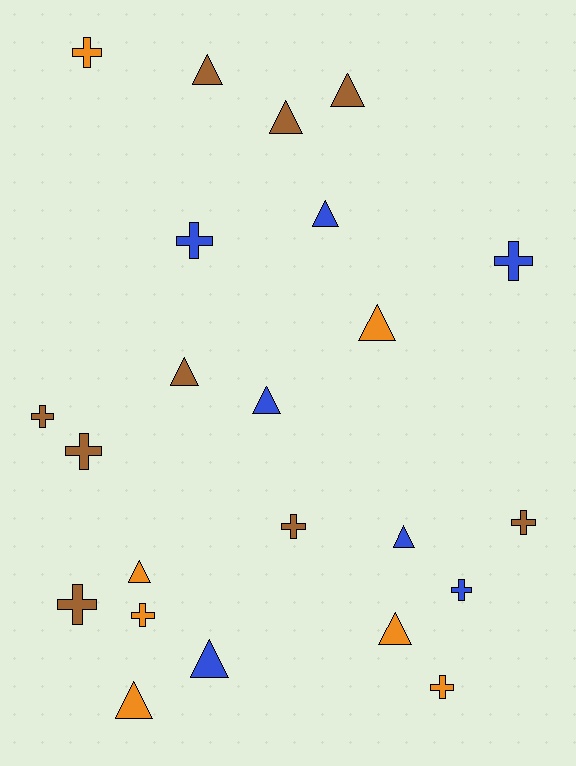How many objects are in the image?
There are 23 objects.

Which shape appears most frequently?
Triangle, with 12 objects.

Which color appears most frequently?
Brown, with 9 objects.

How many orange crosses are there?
There are 3 orange crosses.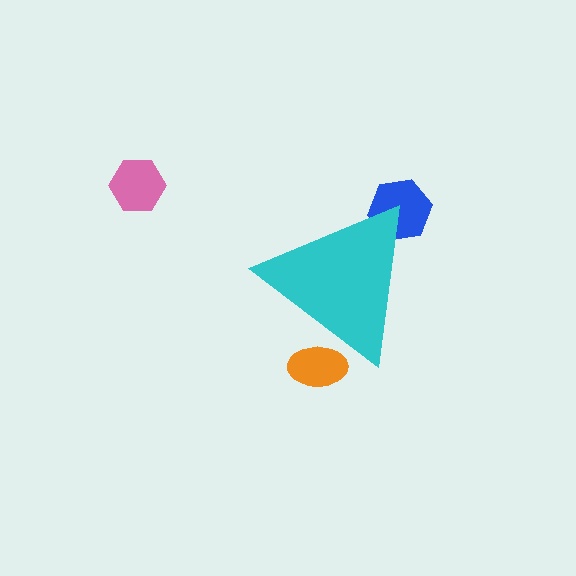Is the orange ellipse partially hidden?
Yes, the orange ellipse is partially hidden behind the cyan triangle.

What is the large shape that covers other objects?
A cyan triangle.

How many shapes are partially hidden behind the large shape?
2 shapes are partially hidden.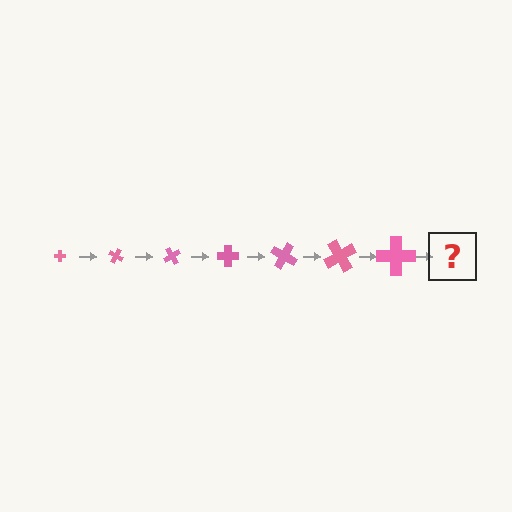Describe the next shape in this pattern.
It should be a cross, larger than the previous one and rotated 210 degrees from the start.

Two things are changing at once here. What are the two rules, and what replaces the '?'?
The two rules are that the cross grows larger each step and it rotates 30 degrees each step. The '?' should be a cross, larger than the previous one and rotated 210 degrees from the start.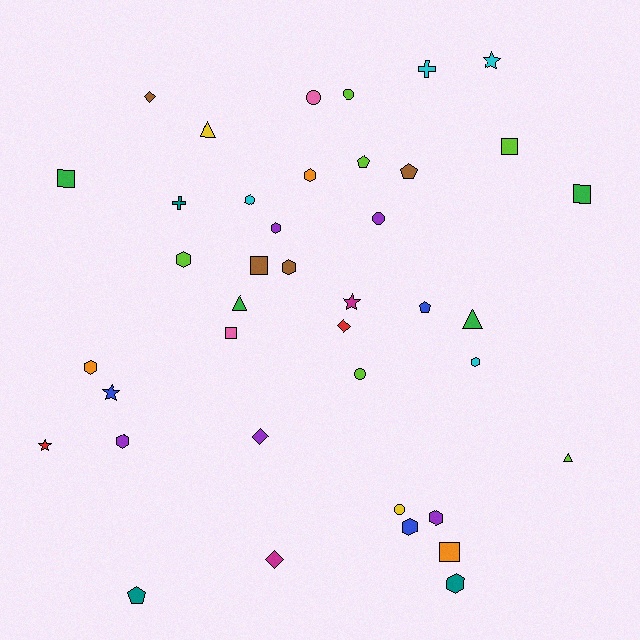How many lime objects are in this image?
There are 6 lime objects.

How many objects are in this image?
There are 40 objects.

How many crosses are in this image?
There are 2 crosses.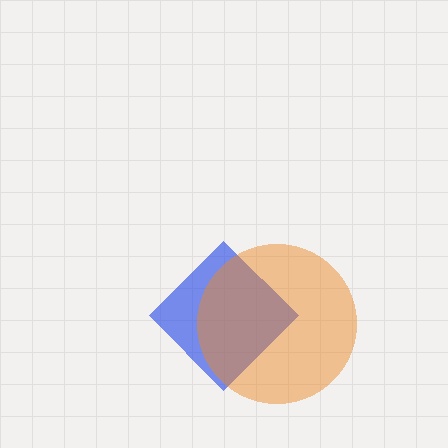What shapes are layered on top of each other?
The layered shapes are: a blue diamond, an orange circle.